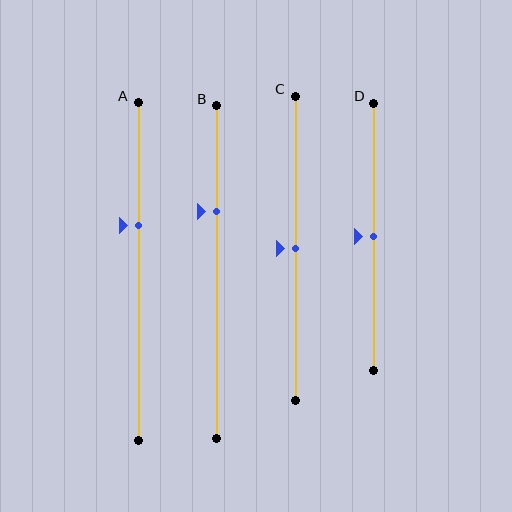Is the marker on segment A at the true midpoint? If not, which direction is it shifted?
No, the marker on segment A is shifted upward by about 14% of the segment length.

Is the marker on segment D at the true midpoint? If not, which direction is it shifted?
Yes, the marker on segment D is at the true midpoint.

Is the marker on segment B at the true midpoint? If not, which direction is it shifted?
No, the marker on segment B is shifted upward by about 18% of the segment length.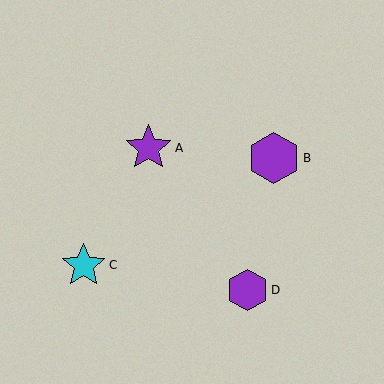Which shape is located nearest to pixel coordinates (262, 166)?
The purple hexagon (labeled B) at (274, 158) is nearest to that location.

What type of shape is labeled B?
Shape B is a purple hexagon.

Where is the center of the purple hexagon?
The center of the purple hexagon is at (274, 158).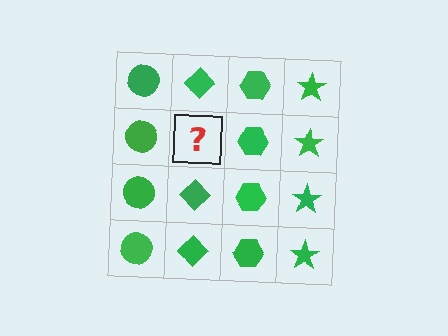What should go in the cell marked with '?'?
The missing cell should contain a green diamond.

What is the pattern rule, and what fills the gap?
The rule is that each column has a consistent shape. The gap should be filled with a green diamond.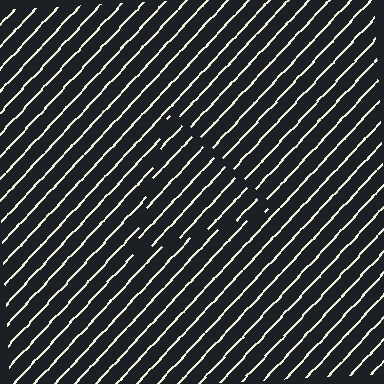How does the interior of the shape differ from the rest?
The interior of the shape contains the same grating, shifted by half a period — the contour is defined by the phase discontinuity where line-ends from the inner and outer gratings abut.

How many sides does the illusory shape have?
3 sides — the line-ends trace a triangle.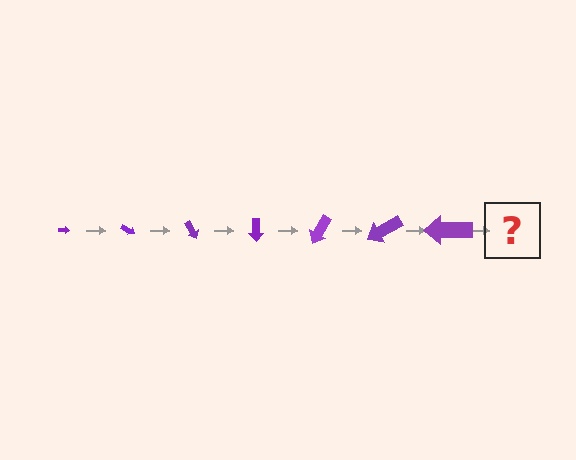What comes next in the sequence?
The next element should be an arrow, larger than the previous one and rotated 210 degrees from the start.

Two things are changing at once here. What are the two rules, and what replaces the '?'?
The two rules are that the arrow grows larger each step and it rotates 30 degrees each step. The '?' should be an arrow, larger than the previous one and rotated 210 degrees from the start.